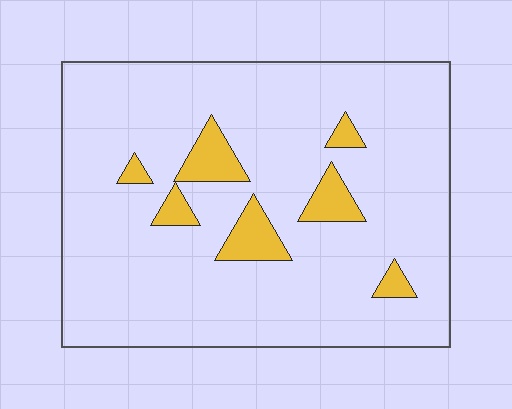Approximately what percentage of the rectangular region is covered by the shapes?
Approximately 10%.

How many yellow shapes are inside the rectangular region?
7.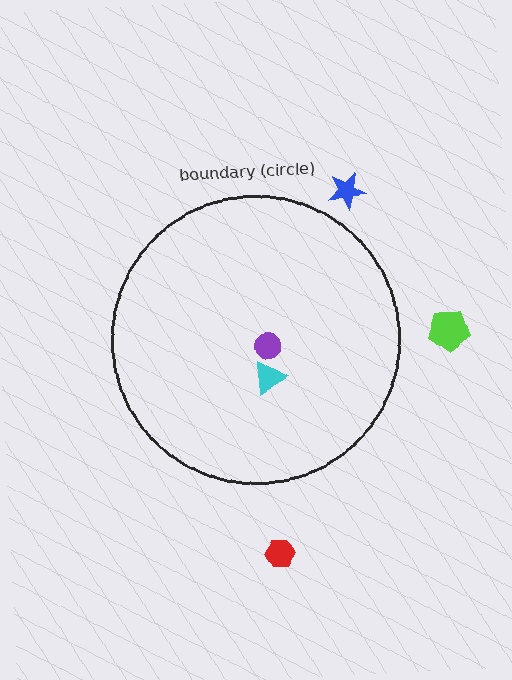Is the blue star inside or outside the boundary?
Outside.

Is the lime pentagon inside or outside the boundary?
Outside.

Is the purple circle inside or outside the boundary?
Inside.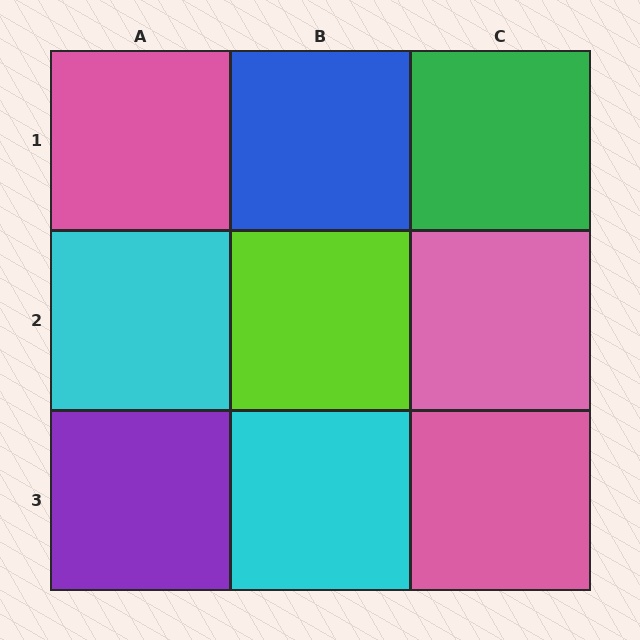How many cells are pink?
3 cells are pink.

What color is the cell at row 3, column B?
Cyan.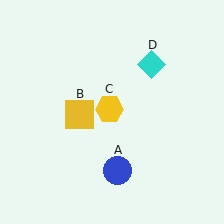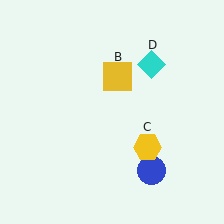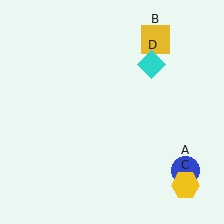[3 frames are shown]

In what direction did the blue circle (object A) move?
The blue circle (object A) moved right.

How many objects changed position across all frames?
3 objects changed position: blue circle (object A), yellow square (object B), yellow hexagon (object C).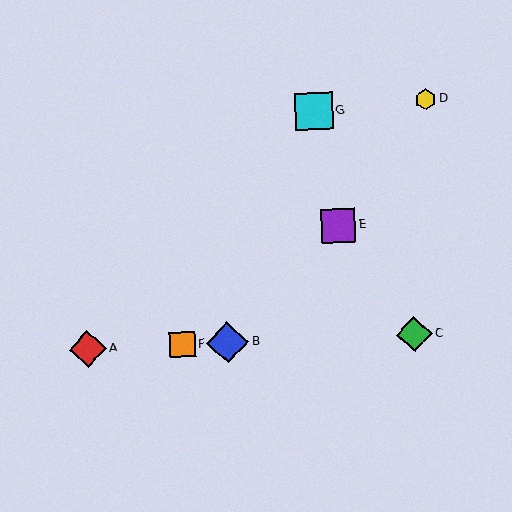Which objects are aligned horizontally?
Objects A, B, C, F are aligned horizontally.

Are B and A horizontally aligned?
Yes, both are at y≈342.